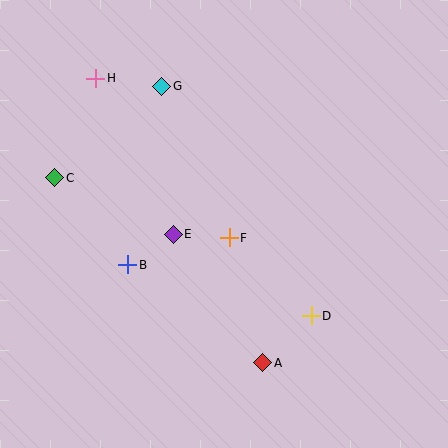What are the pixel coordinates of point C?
Point C is at (55, 178).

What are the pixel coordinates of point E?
Point E is at (173, 235).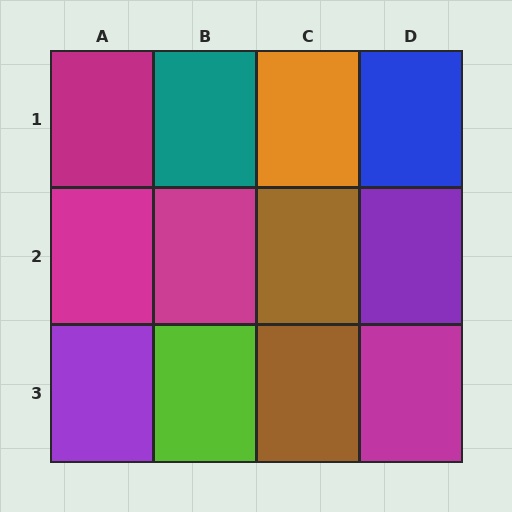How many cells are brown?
2 cells are brown.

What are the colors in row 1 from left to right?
Magenta, teal, orange, blue.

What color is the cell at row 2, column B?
Magenta.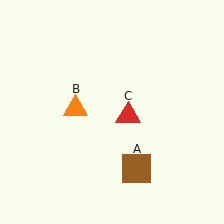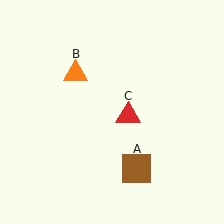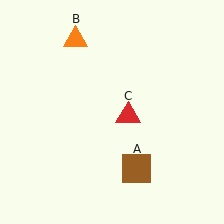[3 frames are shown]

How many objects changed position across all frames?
1 object changed position: orange triangle (object B).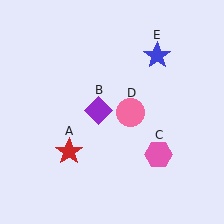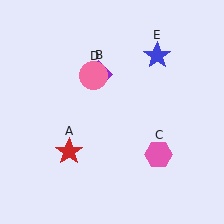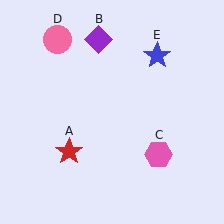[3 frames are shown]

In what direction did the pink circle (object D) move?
The pink circle (object D) moved up and to the left.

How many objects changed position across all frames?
2 objects changed position: purple diamond (object B), pink circle (object D).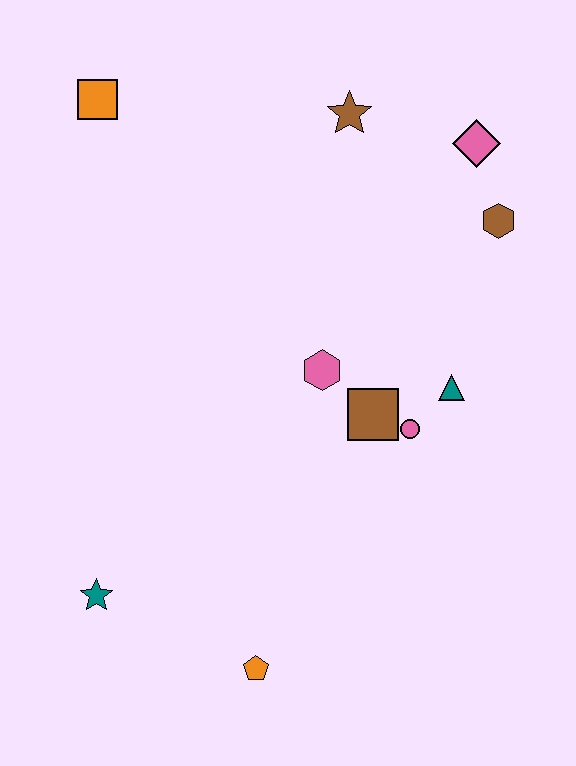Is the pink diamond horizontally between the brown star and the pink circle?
No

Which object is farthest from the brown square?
The orange square is farthest from the brown square.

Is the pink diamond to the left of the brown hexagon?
Yes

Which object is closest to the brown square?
The pink circle is closest to the brown square.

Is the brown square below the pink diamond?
Yes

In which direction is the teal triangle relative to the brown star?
The teal triangle is below the brown star.